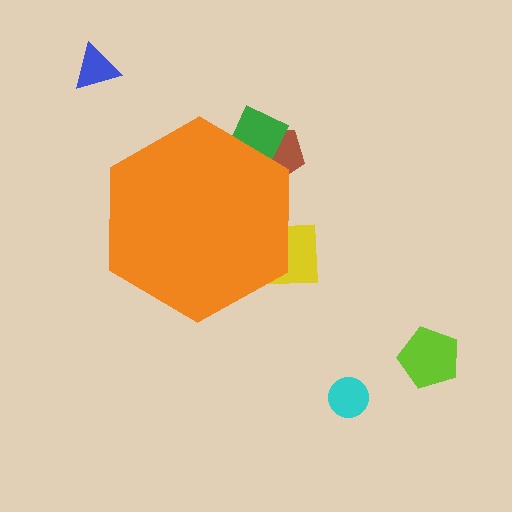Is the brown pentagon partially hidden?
Yes, the brown pentagon is partially hidden behind the orange hexagon.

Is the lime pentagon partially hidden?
No, the lime pentagon is fully visible.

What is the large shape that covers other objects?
An orange hexagon.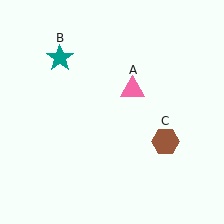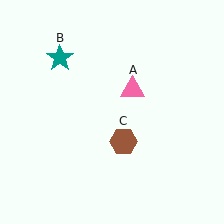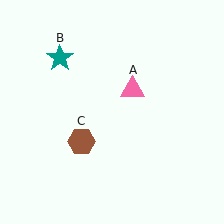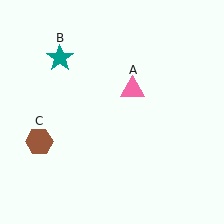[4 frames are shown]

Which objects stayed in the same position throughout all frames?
Pink triangle (object A) and teal star (object B) remained stationary.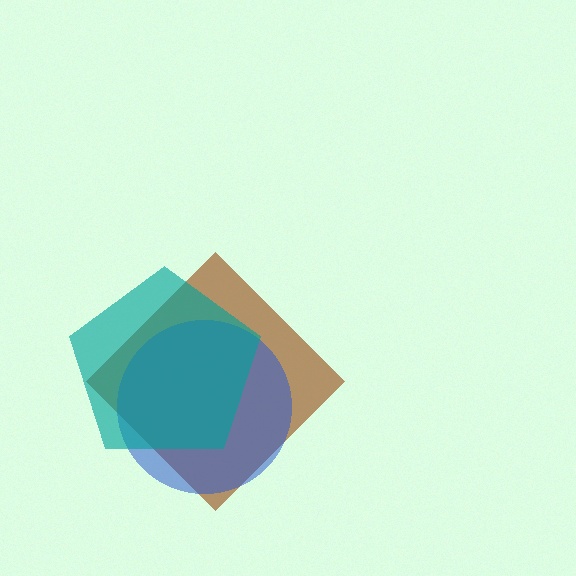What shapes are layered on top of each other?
The layered shapes are: a brown diamond, a blue circle, a teal pentagon.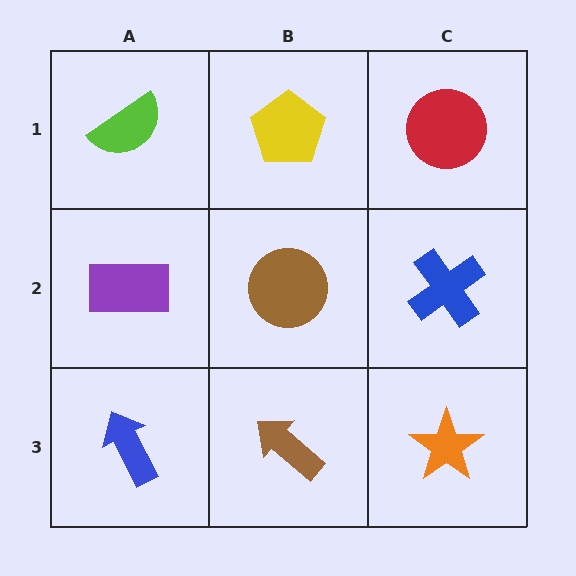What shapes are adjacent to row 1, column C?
A blue cross (row 2, column C), a yellow pentagon (row 1, column B).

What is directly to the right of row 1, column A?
A yellow pentagon.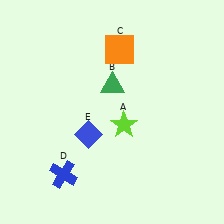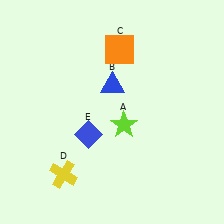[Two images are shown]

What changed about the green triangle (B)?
In Image 1, B is green. In Image 2, it changed to blue.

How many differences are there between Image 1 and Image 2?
There are 2 differences between the two images.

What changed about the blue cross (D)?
In Image 1, D is blue. In Image 2, it changed to yellow.